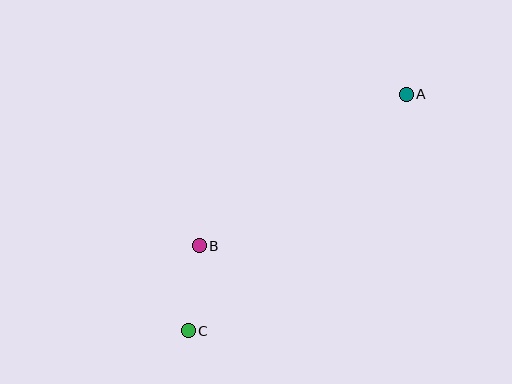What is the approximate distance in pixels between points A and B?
The distance between A and B is approximately 256 pixels.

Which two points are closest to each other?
Points B and C are closest to each other.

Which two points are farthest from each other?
Points A and C are farthest from each other.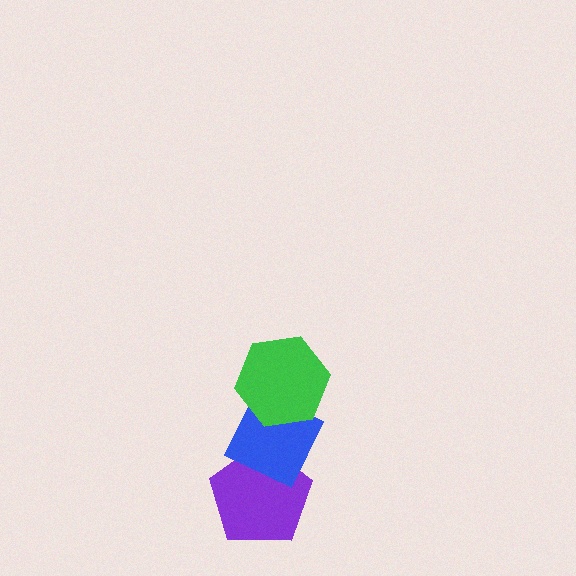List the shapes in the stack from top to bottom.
From top to bottom: the green hexagon, the blue diamond, the purple pentagon.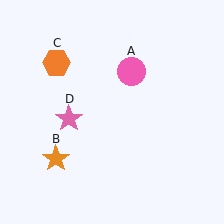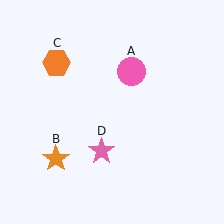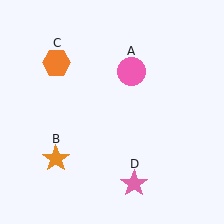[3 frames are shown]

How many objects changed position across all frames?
1 object changed position: pink star (object D).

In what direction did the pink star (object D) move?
The pink star (object D) moved down and to the right.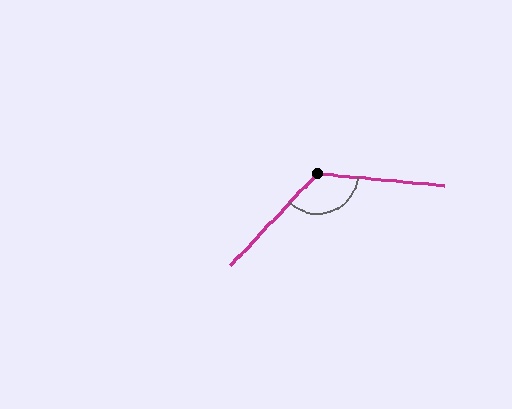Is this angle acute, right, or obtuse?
It is obtuse.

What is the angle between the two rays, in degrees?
Approximately 128 degrees.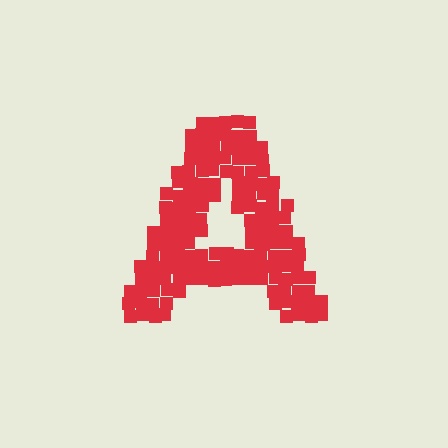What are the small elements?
The small elements are squares.